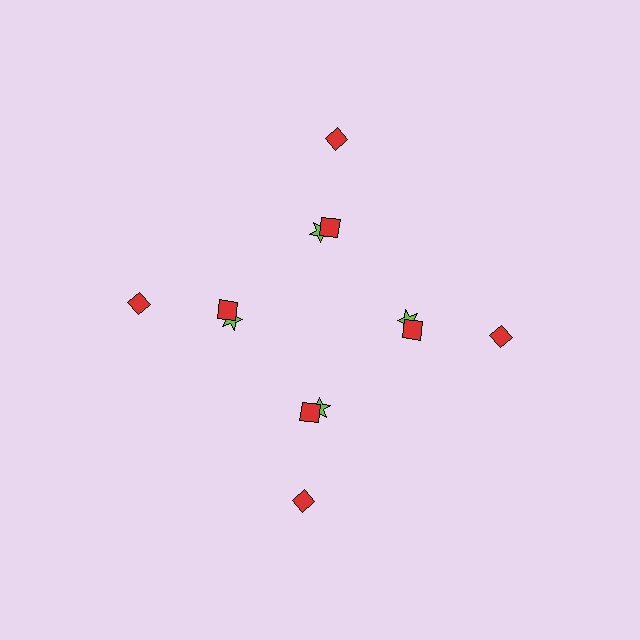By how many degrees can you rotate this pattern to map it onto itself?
The pattern maps onto itself every 90 degrees of rotation.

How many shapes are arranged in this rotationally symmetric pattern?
There are 12 shapes, arranged in 4 groups of 3.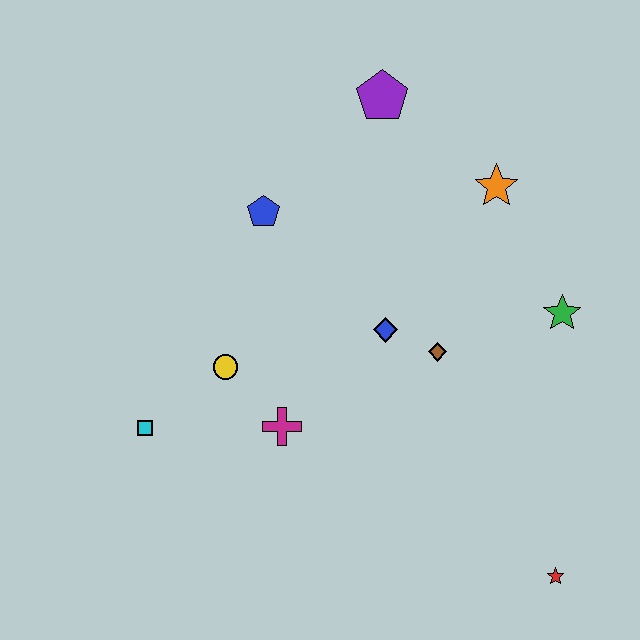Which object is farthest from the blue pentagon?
The red star is farthest from the blue pentagon.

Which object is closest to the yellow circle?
The magenta cross is closest to the yellow circle.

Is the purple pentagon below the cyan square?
No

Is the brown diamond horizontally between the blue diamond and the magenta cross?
No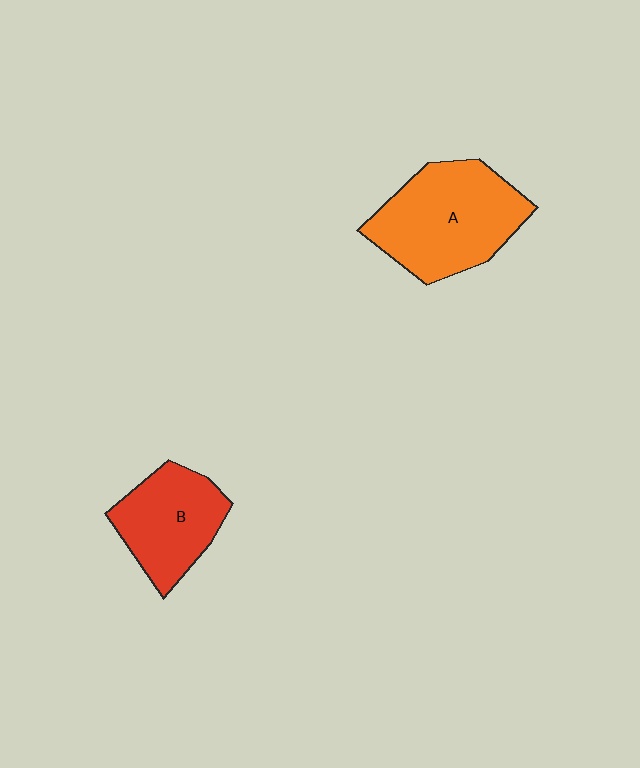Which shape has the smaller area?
Shape B (red).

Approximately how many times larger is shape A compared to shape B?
Approximately 1.4 times.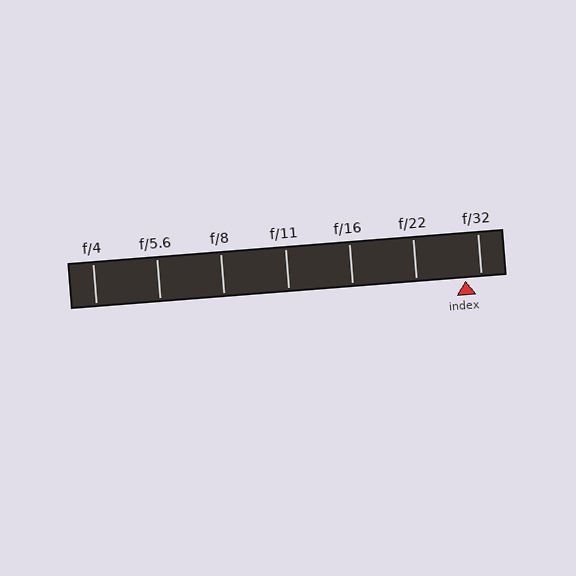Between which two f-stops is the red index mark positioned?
The index mark is between f/22 and f/32.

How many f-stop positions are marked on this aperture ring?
There are 7 f-stop positions marked.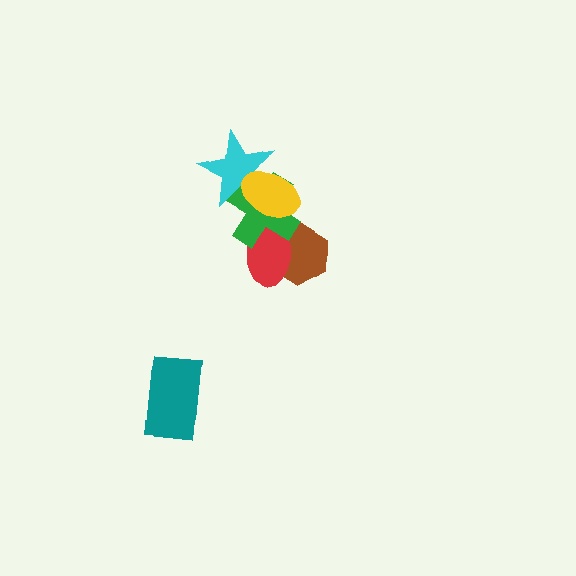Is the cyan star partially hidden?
Yes, it is partially covered by another shape.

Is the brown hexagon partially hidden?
Yes, it is partially covered by another shape.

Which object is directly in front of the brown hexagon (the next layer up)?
The red ellipse is directly in front of the brown hexagon.